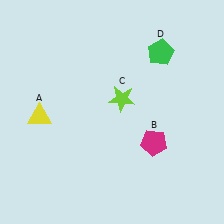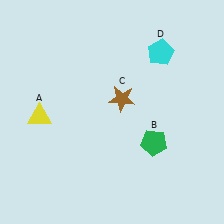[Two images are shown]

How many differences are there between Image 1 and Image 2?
There are 3 differences between the two images.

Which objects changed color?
B changed from magenta to green. C changed from lime to brown. D changed from green to cyan.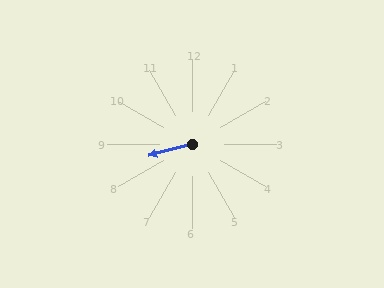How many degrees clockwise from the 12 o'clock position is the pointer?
Approximately 255 degrees.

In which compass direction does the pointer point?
West.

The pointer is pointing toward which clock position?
Roughly 9 o'clock.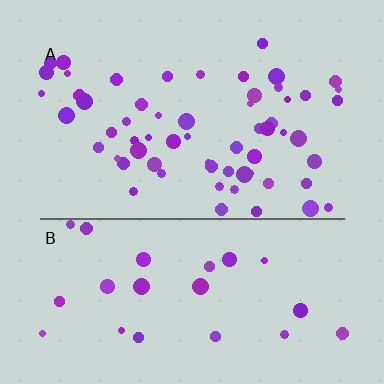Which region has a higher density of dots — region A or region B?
A (the top).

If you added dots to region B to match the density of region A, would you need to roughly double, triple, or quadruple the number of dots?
Approximately double.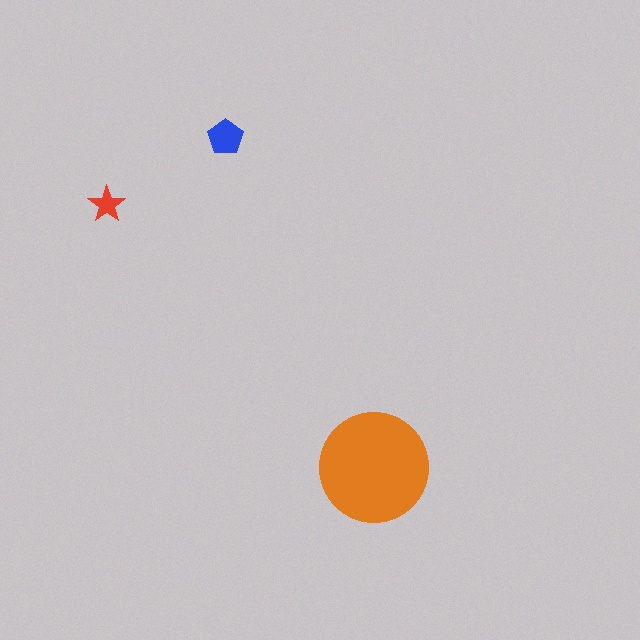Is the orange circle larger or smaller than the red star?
Larger.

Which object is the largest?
The orange circle.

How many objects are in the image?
There are 3 objects in the image.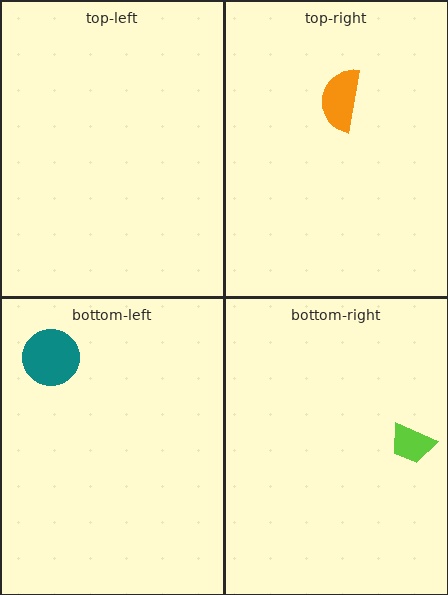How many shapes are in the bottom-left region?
1.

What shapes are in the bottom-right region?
The lime trapezoid.